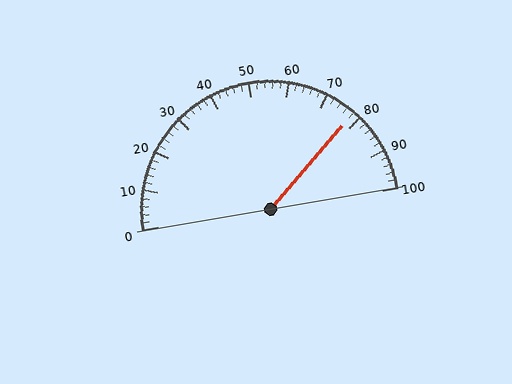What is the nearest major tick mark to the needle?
The nearest major tick mark is 80.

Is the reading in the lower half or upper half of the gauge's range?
The reading is in the upper half of the range (0 to 100).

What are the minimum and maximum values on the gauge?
The gauge ranges from 0 to 100.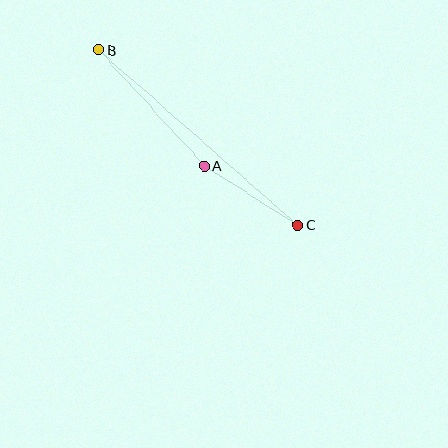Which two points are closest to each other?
Points A and C are closest to each other.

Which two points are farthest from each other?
Points B and C are farthest from each other.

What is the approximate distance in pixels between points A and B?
The distance between A and B is approximately 157 pixels.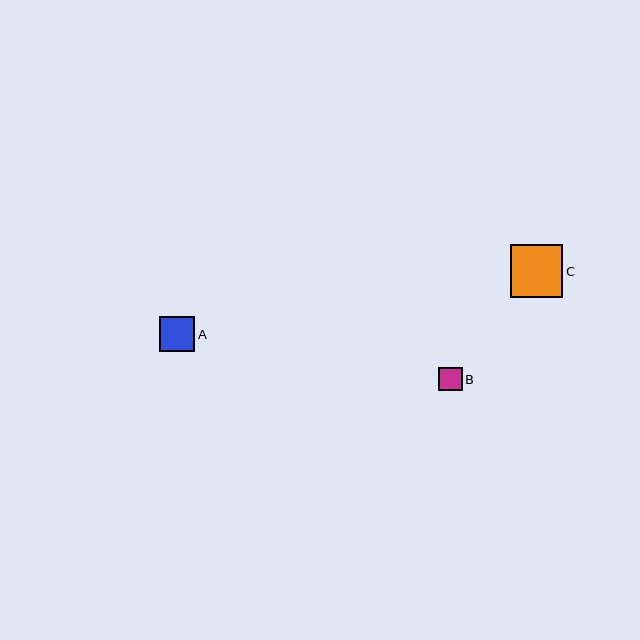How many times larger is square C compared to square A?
Square C is approximately 1.5 times the size of square A.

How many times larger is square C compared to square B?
Square C is approximately 2.2 times the size of square B.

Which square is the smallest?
Square B is the smallest with a size of approximately 24 pixels.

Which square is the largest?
Square C is the largest with a size of approximately 53 pixels.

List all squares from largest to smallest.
From largest to smallest: C, A, B.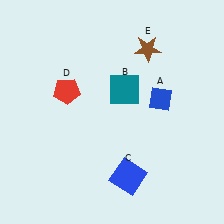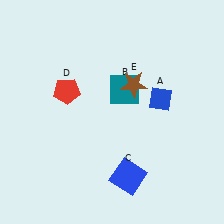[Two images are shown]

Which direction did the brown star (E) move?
The brown star (E) moved down.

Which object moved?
The brown star (E) moved down.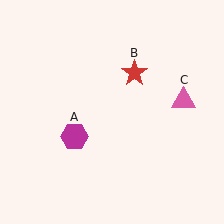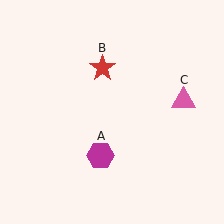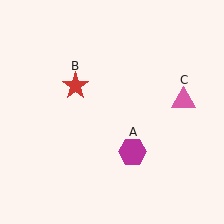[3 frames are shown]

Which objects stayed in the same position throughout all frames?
Pink triangle (object C) remained stationary.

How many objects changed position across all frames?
2 objects changed position: magenta hexagon (object A), red star (object B).